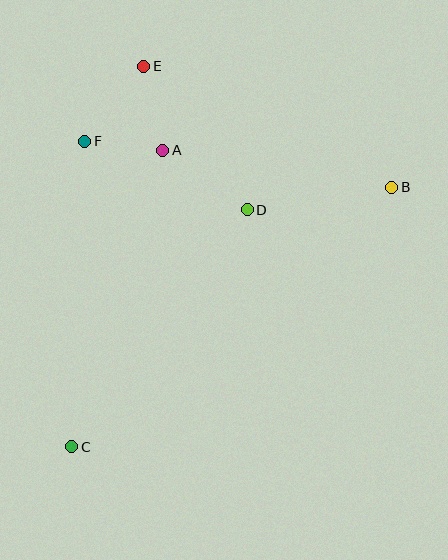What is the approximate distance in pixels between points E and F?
The distance between E and F is approximately 96 pixels.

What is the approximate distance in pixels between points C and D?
The distance between C and D is approximately 295 pixels.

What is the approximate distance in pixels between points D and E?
The distance between D and E is approximately 177 pixels.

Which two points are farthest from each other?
Points B and C are farthest from each other.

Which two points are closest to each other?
Points A and F are closest to each other.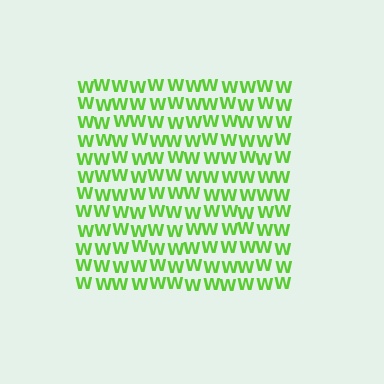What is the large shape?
The large shape is a square.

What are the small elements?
The small elements are letter W's.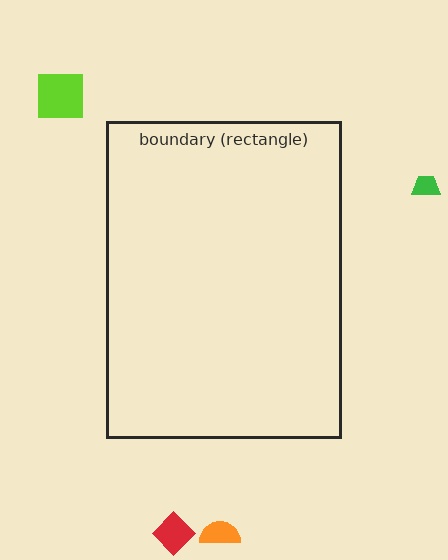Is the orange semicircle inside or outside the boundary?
Outside.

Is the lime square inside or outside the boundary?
Outside.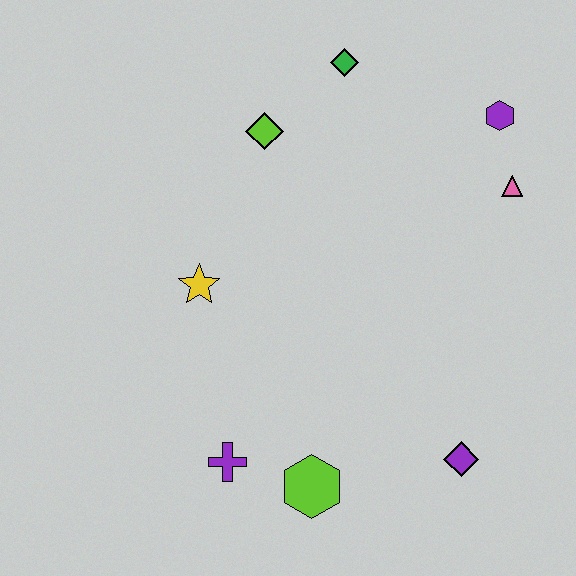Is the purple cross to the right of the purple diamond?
No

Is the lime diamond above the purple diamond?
Yes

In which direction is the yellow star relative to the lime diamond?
The yellow star is below the lime diamond.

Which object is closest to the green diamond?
The lime diamond is closest to the green diamond.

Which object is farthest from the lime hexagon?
The green diamond is farthest from the lime hexagon.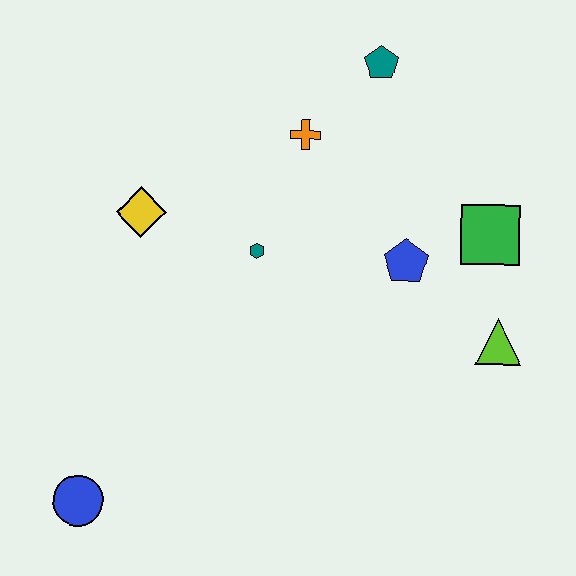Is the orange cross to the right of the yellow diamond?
Yes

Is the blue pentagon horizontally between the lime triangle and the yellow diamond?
Yes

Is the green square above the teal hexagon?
Yes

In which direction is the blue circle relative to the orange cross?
The blue circle is below the orange cross.